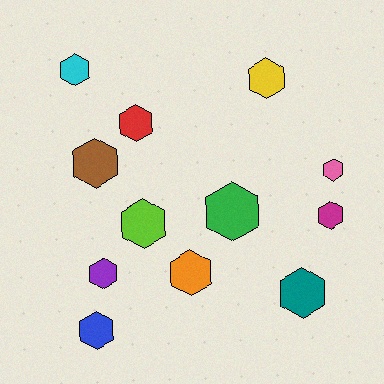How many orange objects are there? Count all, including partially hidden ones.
There is 1 orange object.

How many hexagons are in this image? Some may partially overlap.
There are 12 hexagons.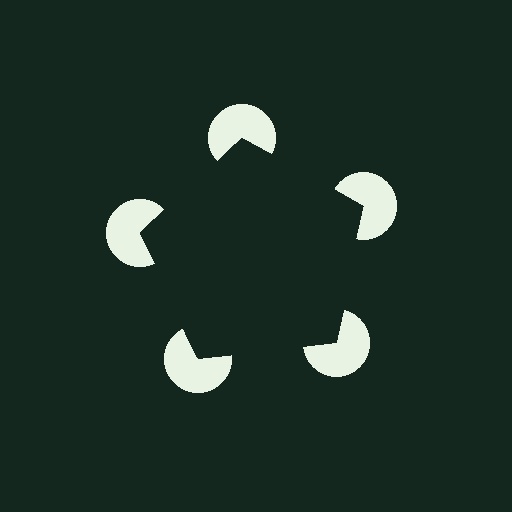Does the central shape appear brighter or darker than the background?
It typically appears slightly darker than the background, even though no actual brightness change is drawn.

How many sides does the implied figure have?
5 sides.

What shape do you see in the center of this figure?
An illusory pentagon — its edges are inferred from the aligned wedge cuts in the pac-man discs, not physically drawn.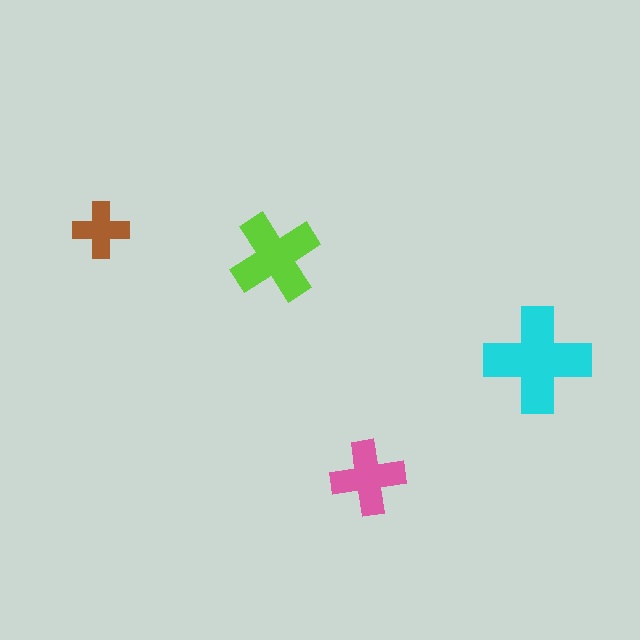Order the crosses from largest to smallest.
the cyan one, the lime one, the pink one, the brown one.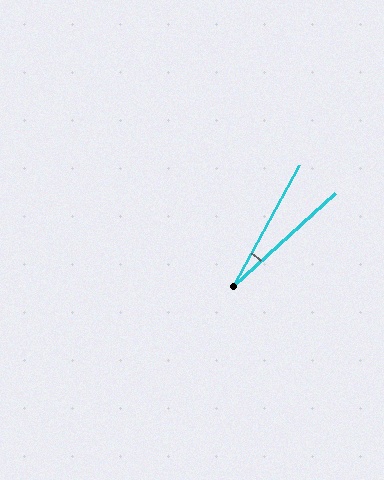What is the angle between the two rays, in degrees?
Approximately 19 degrees.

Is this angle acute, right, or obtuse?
It is acute.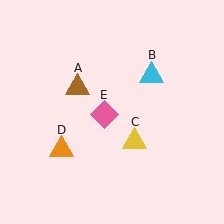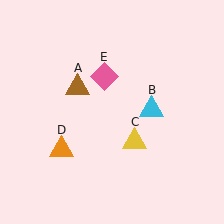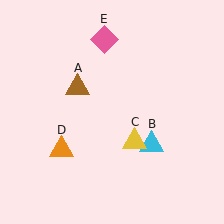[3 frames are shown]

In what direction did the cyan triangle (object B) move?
The cyan triangle (object B) moved down.